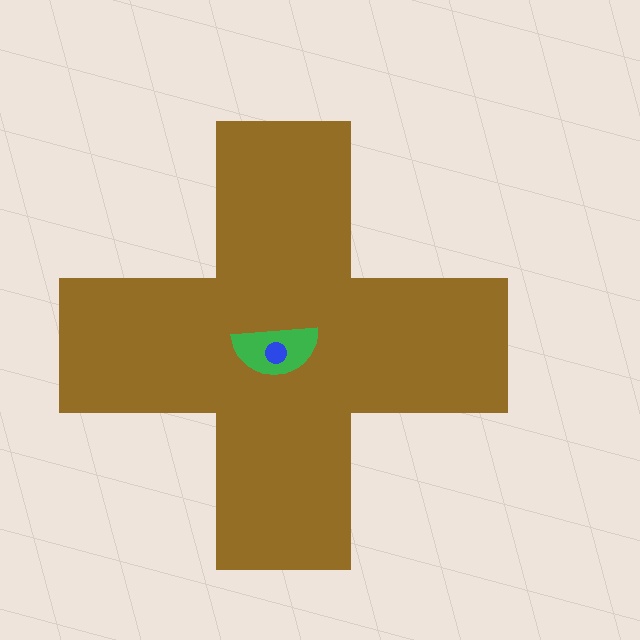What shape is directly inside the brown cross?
The green semicircle.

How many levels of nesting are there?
3.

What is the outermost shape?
The brown cross.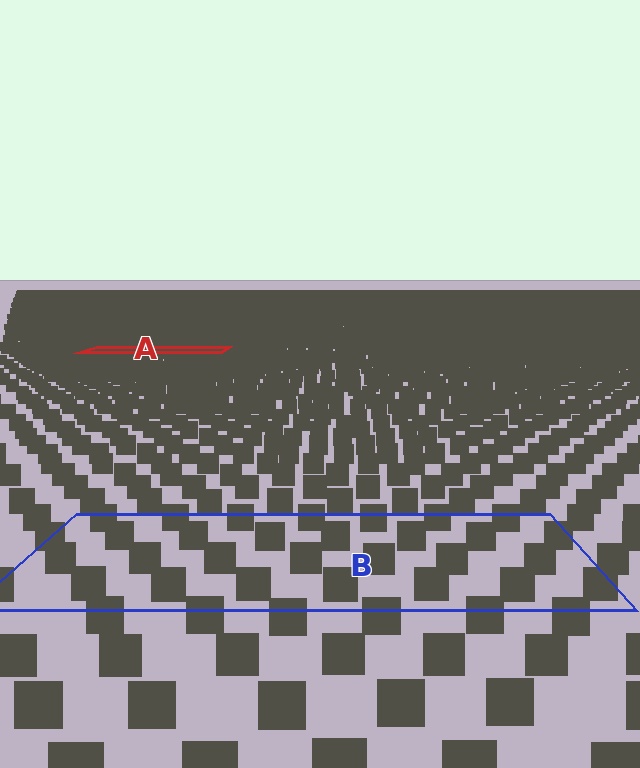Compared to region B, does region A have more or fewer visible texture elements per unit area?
Region A has more texture elements per unit area — they are packed more densely because it is farther away.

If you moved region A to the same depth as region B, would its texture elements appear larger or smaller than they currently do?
They would appear larger. At a closer depth, the same texture elements are projected at a bigger on-screen size.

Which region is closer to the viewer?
Region B is closer. The texture elements there are larger and more spread out.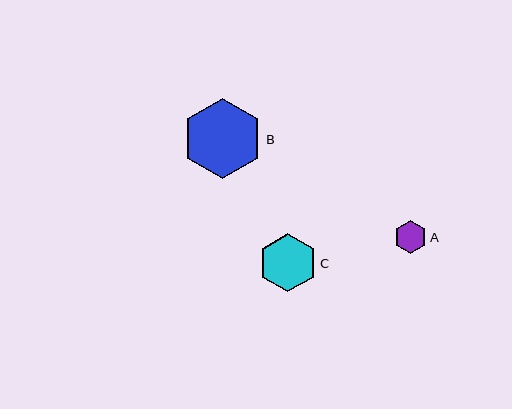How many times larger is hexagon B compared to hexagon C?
Hexagon B is approximately 1.4 times the size of hexagon C.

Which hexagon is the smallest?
Hexagon A is the smallest with a size of approximately 33 pixels.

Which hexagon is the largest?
Hexagon B is the largest with a size of approximately 80 pixels.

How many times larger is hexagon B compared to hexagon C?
Hexagon B is approximately 1.4 times the size of hexagon C.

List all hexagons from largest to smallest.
From largest to smallest: B, C, A.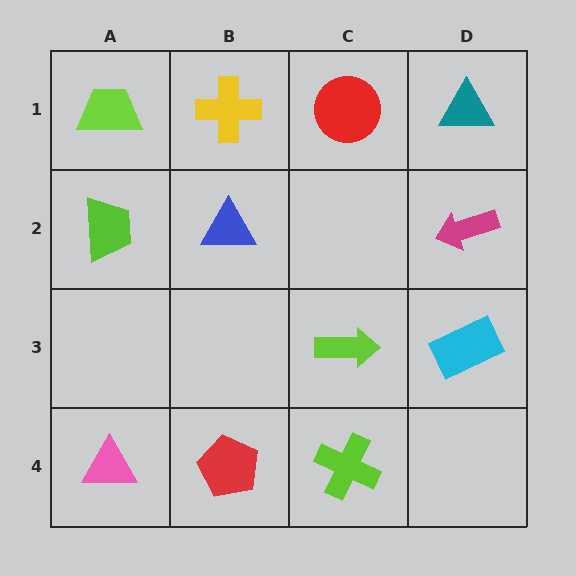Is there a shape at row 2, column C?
No, that cell is empty.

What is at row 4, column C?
A lime cross.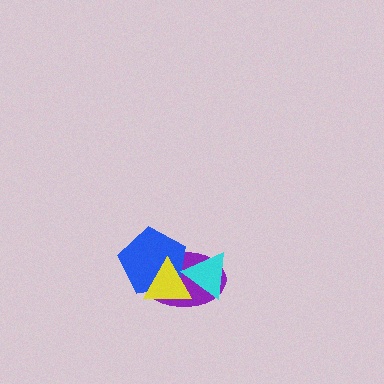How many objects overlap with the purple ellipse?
3 objects overlap with the purple ellipse.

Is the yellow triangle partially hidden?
Yes, it is partially covered by another shape.